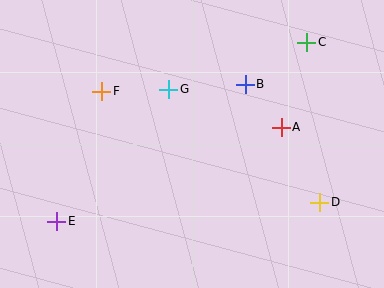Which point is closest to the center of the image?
Point G at (169, 89) is closest to the center.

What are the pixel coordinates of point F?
Point F is at (102, 91).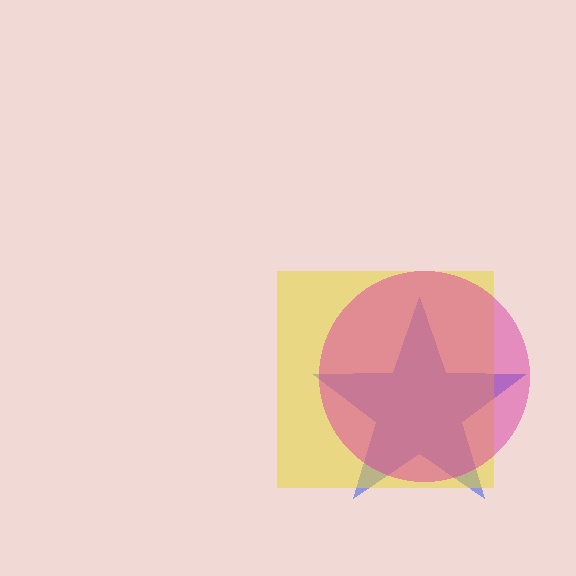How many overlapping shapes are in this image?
There are 3 overlapping shapes in the image.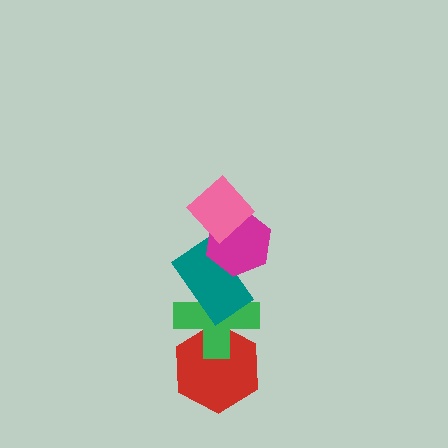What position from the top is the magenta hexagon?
The magenta hexagon is 2nd from the top.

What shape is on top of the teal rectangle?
The magenta hexagon is on top of the teal rectangle.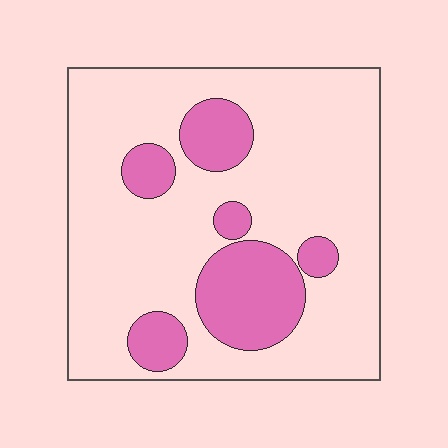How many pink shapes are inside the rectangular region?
6.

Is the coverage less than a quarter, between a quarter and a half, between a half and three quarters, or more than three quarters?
Less than a quarter.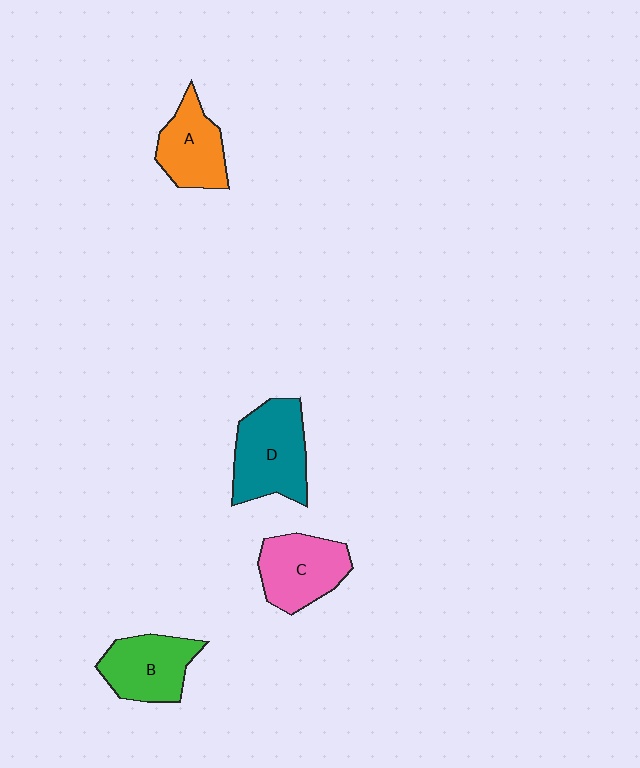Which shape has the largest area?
Shape D (teal).